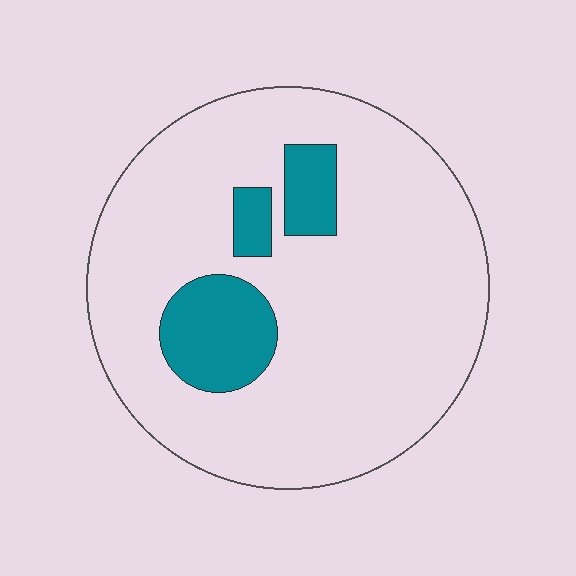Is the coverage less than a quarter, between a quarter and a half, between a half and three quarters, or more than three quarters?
Less than a quarter.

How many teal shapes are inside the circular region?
3.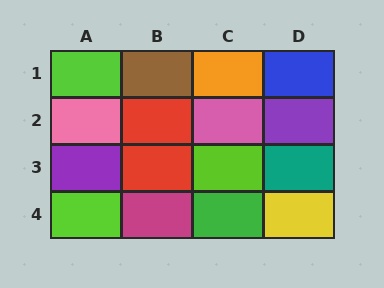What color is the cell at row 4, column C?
Green.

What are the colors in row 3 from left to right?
Purple, red, lime, teal.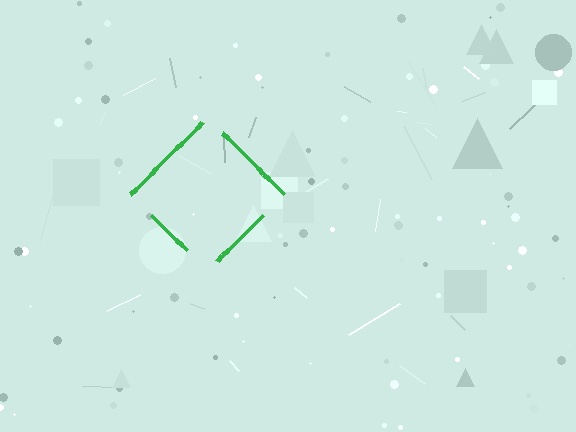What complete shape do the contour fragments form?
The contour fragments form a diamond.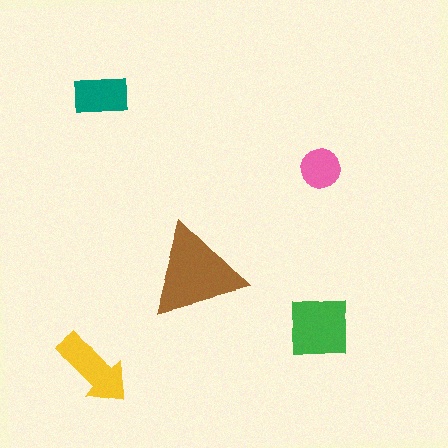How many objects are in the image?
There are 5 objects in the image.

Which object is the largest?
The brown triangle.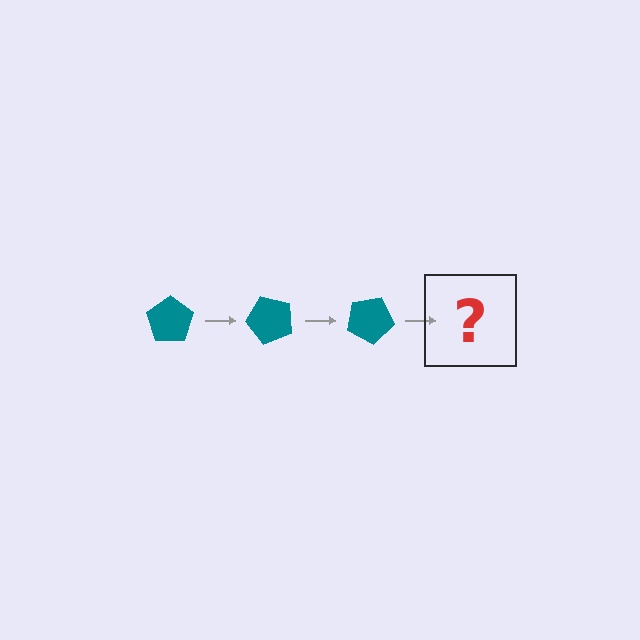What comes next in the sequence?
The next element should be a teal pentagon rotated 150 degrees.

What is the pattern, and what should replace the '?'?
The pattern is that the pentagon rotates 50 degrees each step. The '?' should be a teal pentagon rotated 150 degrees.